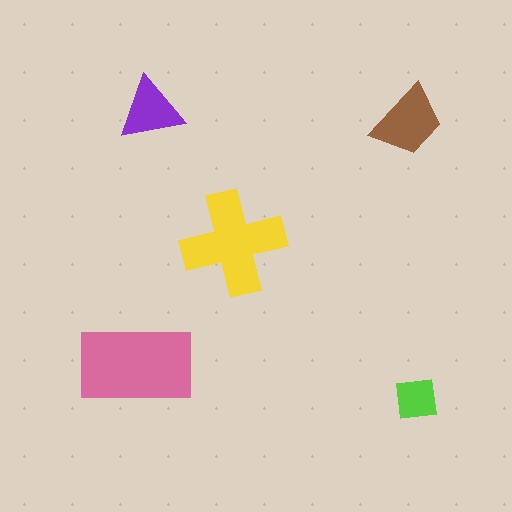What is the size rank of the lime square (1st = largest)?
5th.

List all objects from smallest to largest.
The lime square, the purple triangle, the brown trapezoid, the yellow cross, the pink rectangle.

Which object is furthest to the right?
The lime square is rightmost.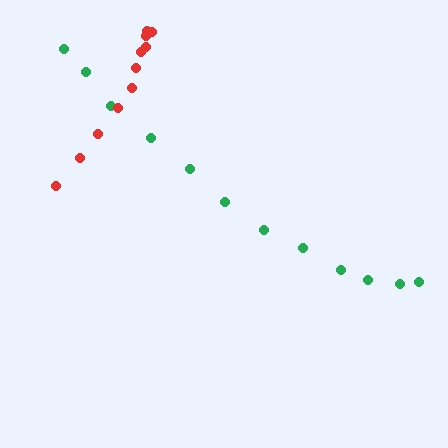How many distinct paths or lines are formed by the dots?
There are 2 distinct paths.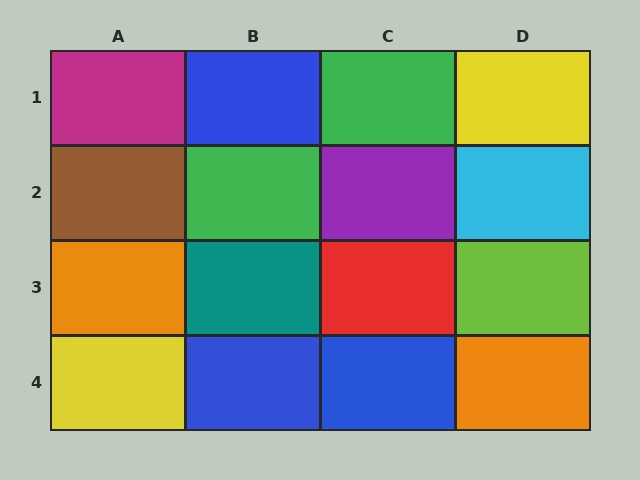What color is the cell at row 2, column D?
Cyan.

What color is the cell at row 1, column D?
Yellow.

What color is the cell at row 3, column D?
Lime.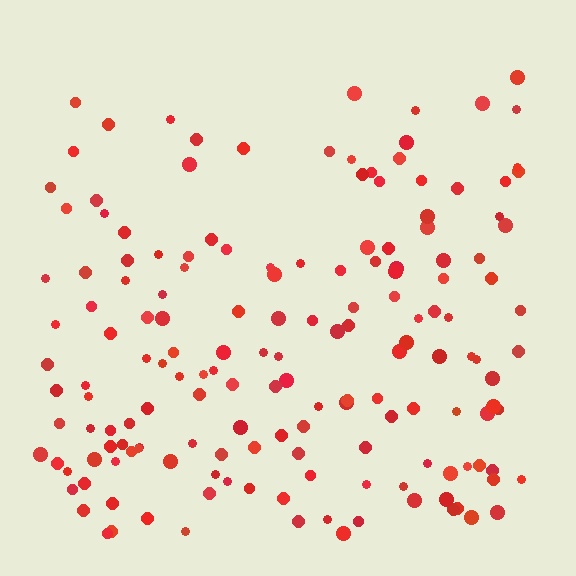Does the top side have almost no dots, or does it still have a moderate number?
Still a moderate number, just noticeably fewer than the bottom.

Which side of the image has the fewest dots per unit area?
The top.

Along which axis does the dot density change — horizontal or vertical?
Vertical.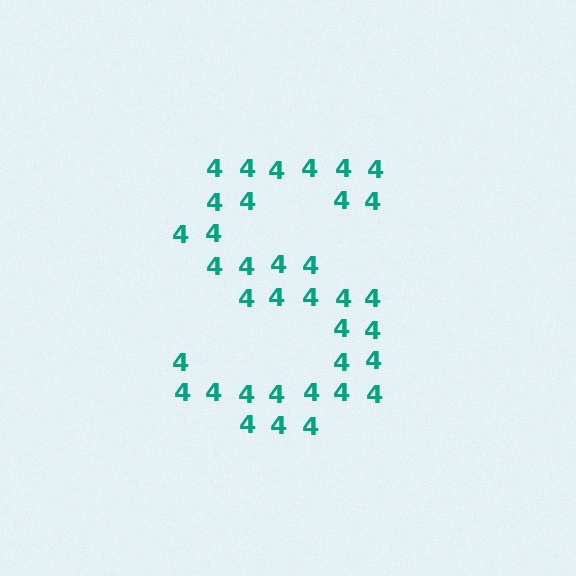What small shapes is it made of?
It is made of small digit 4's.